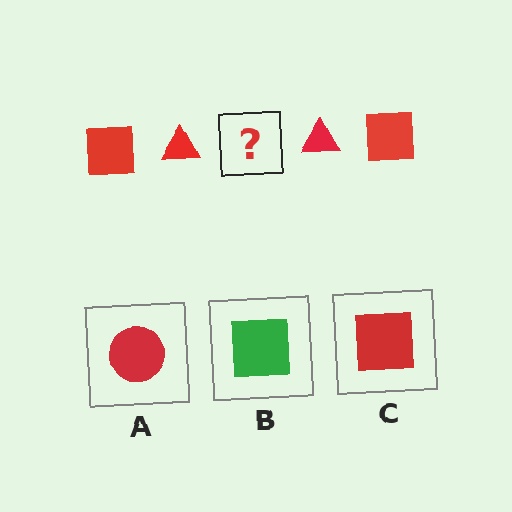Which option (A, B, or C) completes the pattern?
C.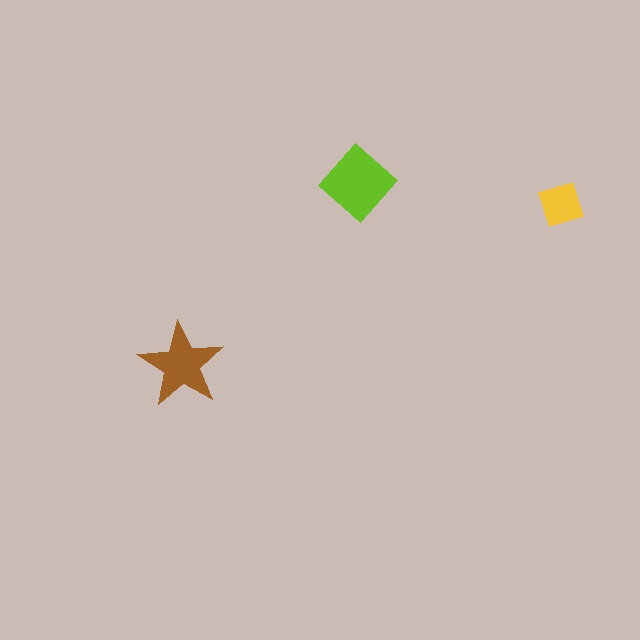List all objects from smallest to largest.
The yellow diamond, the brown star, the lime diamond.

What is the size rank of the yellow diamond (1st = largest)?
3rd.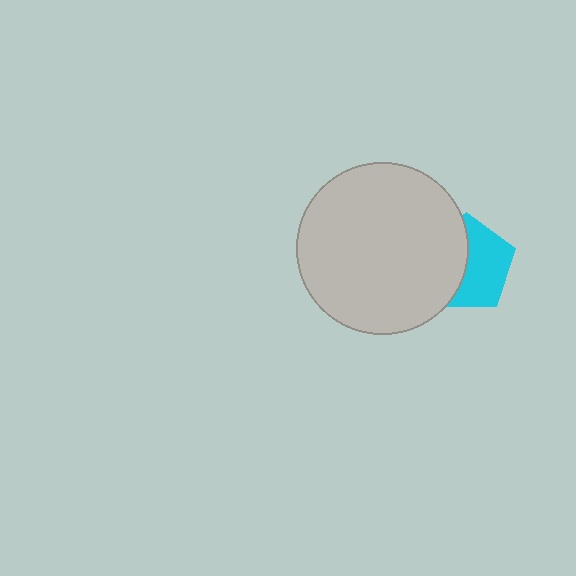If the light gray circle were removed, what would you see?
You would see the complete cyan pentagon.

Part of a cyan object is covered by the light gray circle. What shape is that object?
It is a pentagon.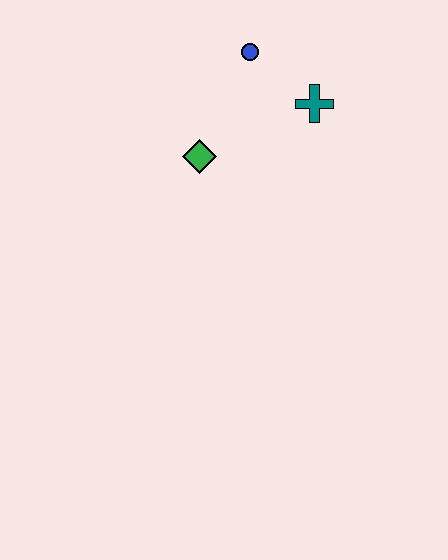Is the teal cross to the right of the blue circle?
Yes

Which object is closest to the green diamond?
The blue circle is closest to the green diamond.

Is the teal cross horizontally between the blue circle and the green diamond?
No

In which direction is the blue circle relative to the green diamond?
The blue circle is above the green diamond.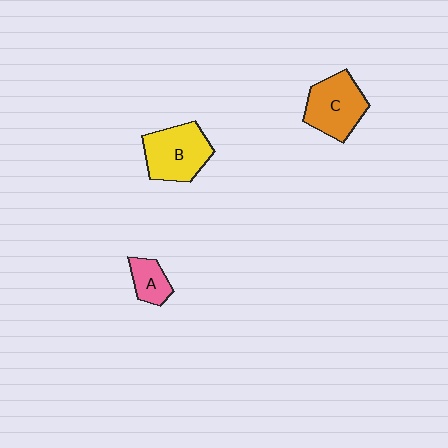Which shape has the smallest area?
Shape A (pink).